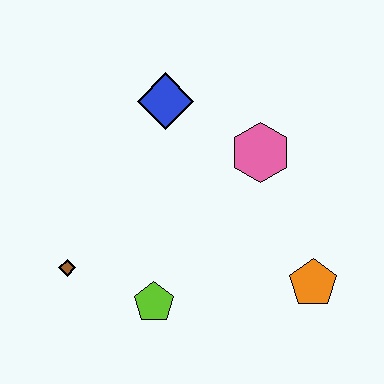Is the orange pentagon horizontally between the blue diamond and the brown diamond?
No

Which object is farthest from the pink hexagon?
The brown diamond is farthest from the pink hexagon.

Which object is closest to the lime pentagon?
The brown diamond is closest to the lime pentagon.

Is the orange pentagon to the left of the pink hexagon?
No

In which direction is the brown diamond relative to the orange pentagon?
The brown diamond is to the left of the orange pentagon.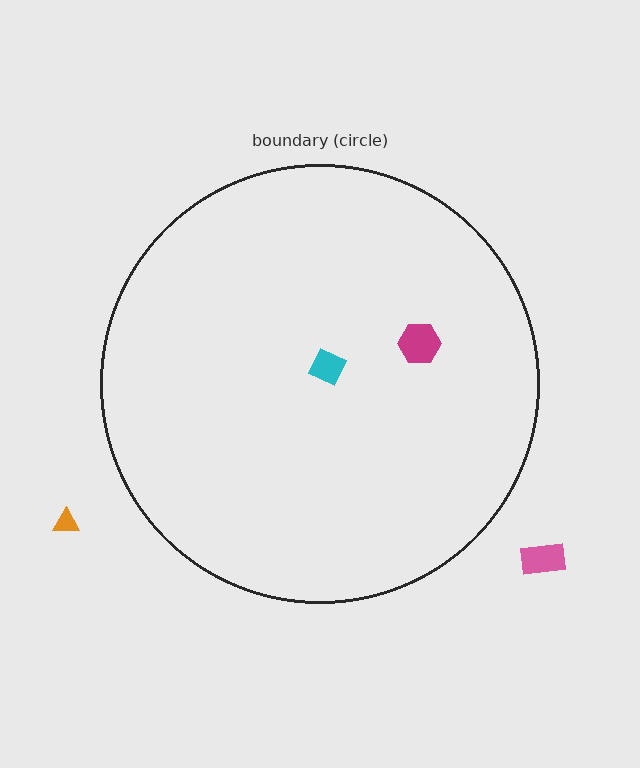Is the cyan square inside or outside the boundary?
Inside.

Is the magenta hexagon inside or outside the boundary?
Inside.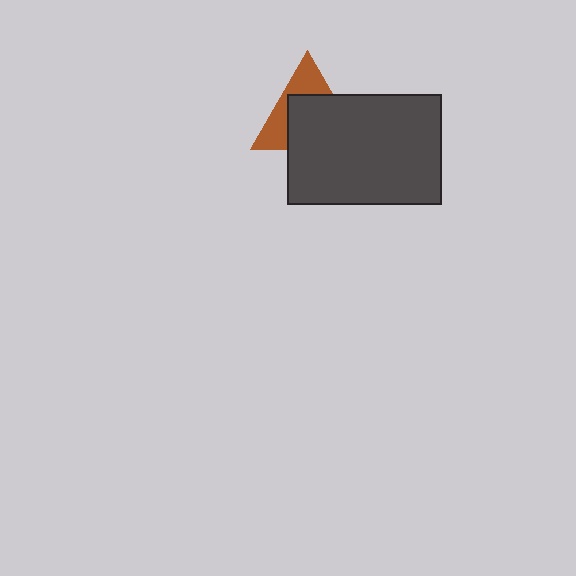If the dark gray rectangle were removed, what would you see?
You would see the complete brown triangle.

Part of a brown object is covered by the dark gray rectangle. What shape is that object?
It is a triangle.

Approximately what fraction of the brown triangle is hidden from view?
Roughly 60% of the brown triangle is hidden behind the dark gray rectangle.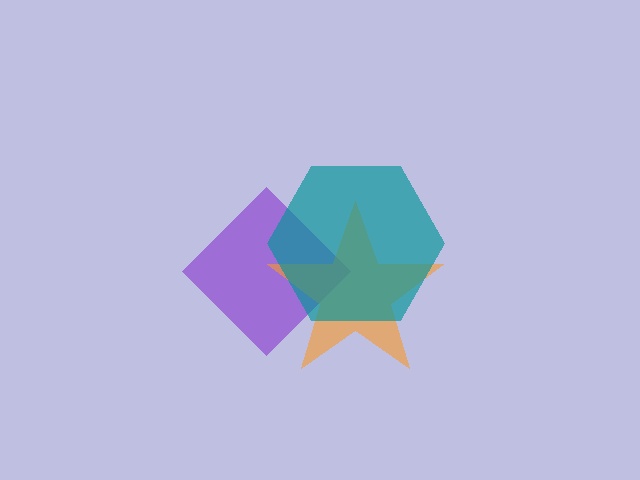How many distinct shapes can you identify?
There are 3 distinct shapes: a purple diamond, an orange star, a teal hexagon.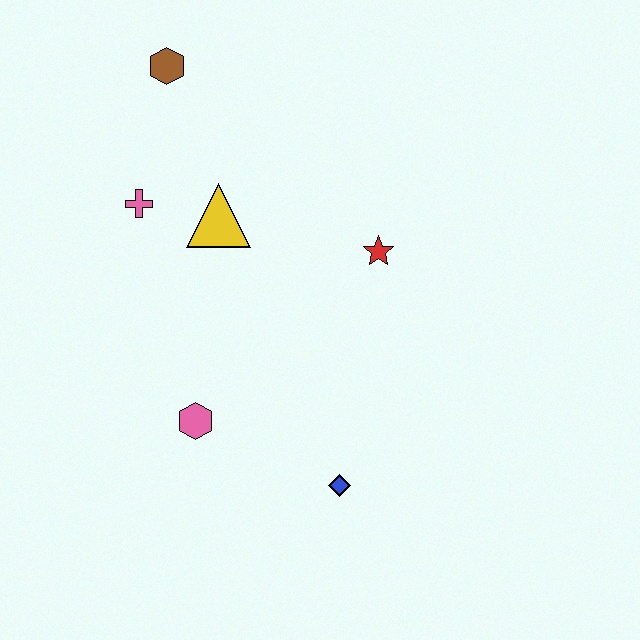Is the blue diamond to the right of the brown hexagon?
Yes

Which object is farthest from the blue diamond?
The brown hexagon is farthest from the blue diamond.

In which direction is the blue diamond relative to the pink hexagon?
The blue diamond is to the right of the pink hexagon.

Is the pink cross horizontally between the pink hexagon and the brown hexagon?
No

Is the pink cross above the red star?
Yes